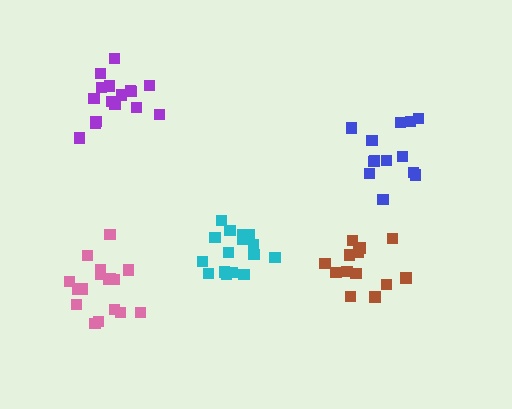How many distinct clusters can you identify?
There are 5 distinct clusters.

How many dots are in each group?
Group 1: 16 dots, Group 2: 13 dots, Group 3: 17 dots, Group 4: 13 dots, Group 5: 17 dots (76 total).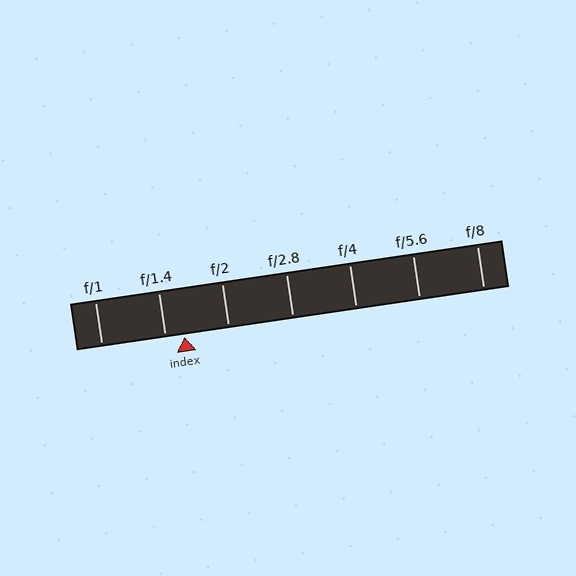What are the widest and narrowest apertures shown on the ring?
The widest aperture shown is f/1 and the narrowest is f/8.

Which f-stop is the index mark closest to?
The index mark is closest to f/1.4.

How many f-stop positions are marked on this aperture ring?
There are 7 f-stop positions marked.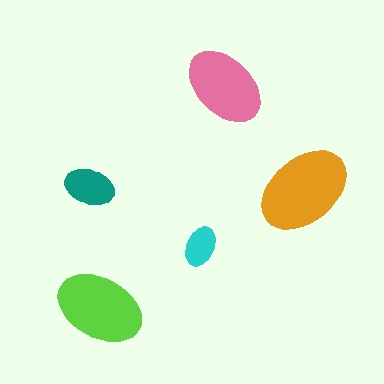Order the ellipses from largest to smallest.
the orange one, the lime one, the pink one, the teal one, the cyan one.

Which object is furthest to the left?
The teal ellipse is leftmost.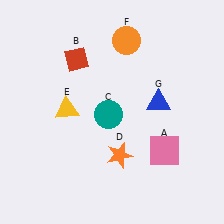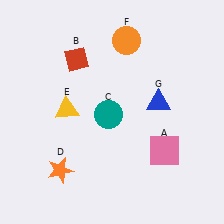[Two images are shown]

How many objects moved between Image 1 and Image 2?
1 object moved between the two images.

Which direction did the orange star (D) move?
The orange star (D) moved left.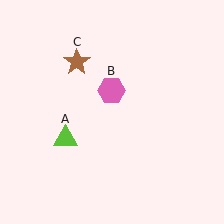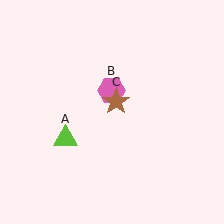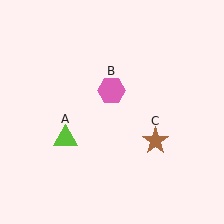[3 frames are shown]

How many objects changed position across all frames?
1 object changed position: brown star (object C).